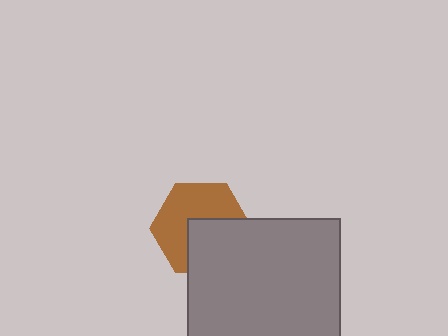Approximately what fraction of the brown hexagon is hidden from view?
Roughly 43% of the brown hexagon is hidden behind the gray rectangle.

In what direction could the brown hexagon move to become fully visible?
The brown hexagon could move toward the upper-left. That would shift it out from behind the gray rectangle entirely.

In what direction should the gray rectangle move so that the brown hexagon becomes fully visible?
The gray rectangle should move toward the lower-right. That is the shortest direction to clear the overlap and leave the brown hexagon fully visible.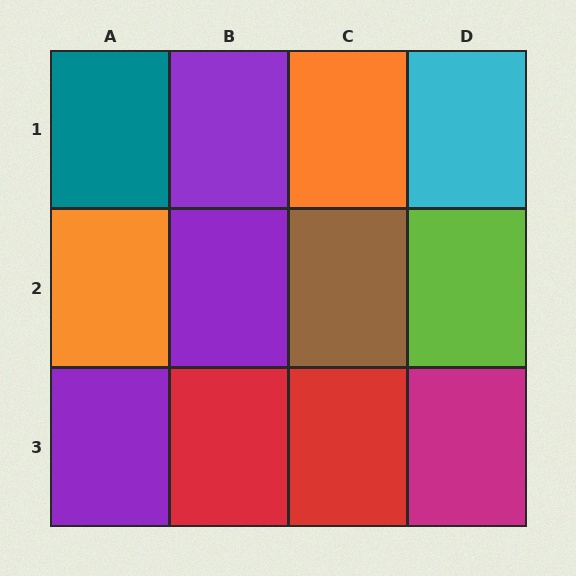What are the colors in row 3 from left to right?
Purple, red, red, magenta.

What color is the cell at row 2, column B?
Purple.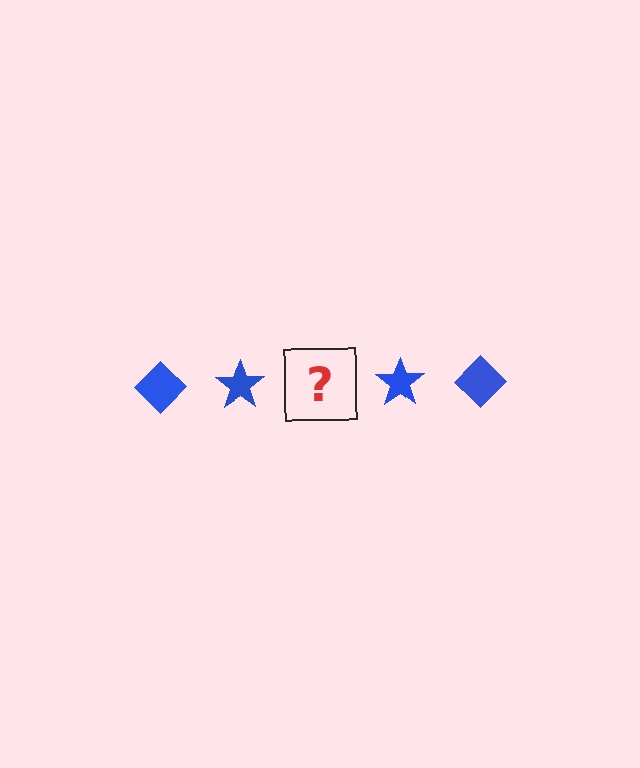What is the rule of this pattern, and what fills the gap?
The rule is that the pattern cycles through diamond, star shapes in blue. The gap should be filled with a blue diamond.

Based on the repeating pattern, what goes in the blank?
The blank should be a blue diamond.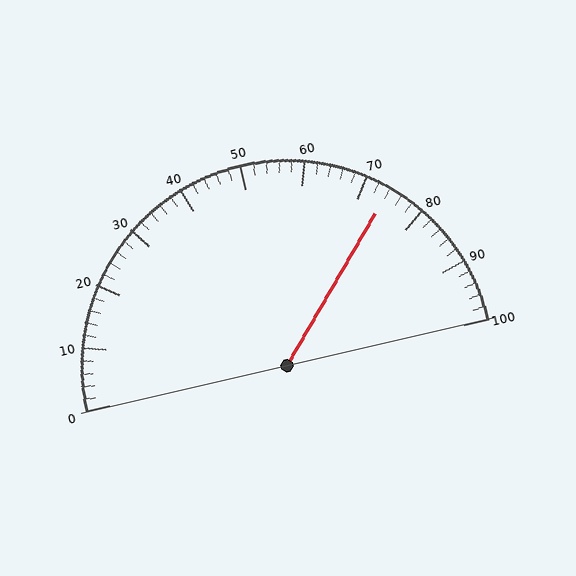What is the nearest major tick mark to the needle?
The nearest major tick mark is 70.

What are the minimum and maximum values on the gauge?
The gauge ranges from 0 to 100.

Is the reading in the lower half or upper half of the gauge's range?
The reading is in the upper half of the range (0 to 100).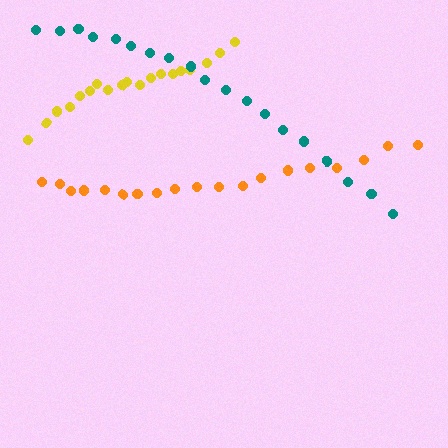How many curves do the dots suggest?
There are 3 distinct paths.